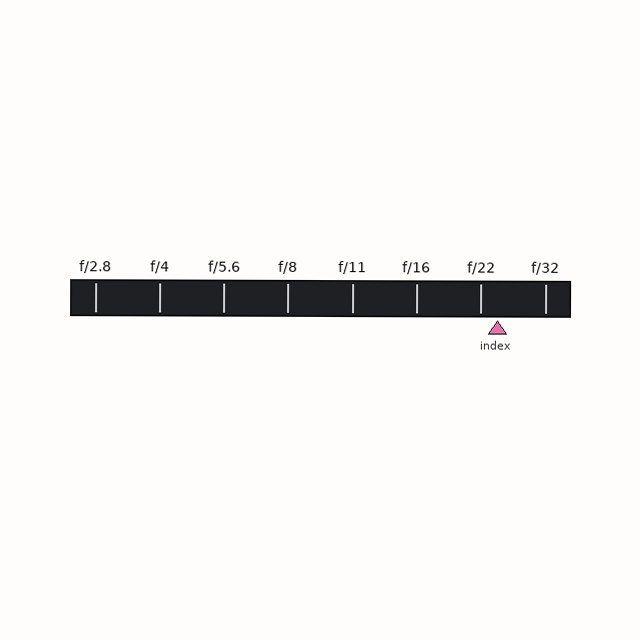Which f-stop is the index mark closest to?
The index mark is closest to f/22.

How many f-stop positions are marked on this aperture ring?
There are 8 f-stop positions marked.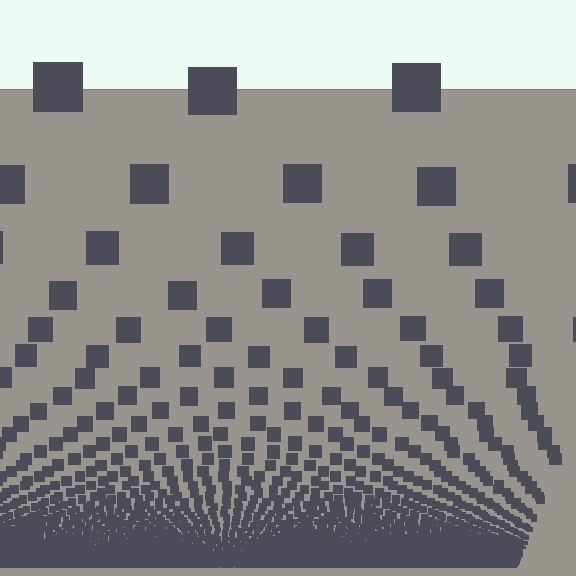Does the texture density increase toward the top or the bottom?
Density increases toward the bottom.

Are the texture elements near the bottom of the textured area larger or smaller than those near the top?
Smaller. The gradient is inverted — elements near the bottom are smaller and denser.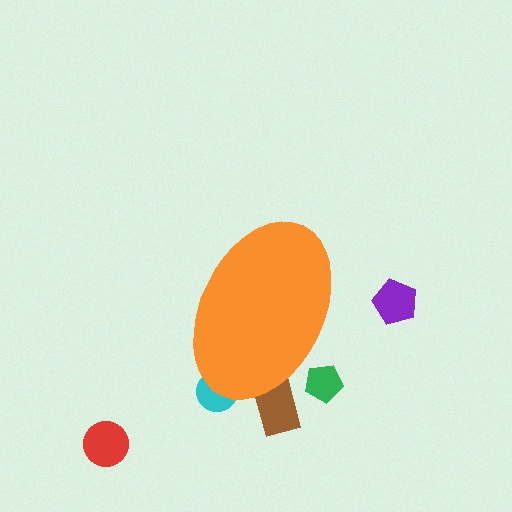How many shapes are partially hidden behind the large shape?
3 shapes are partially hidden.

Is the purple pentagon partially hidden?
No, the purple pentagon is fully visible.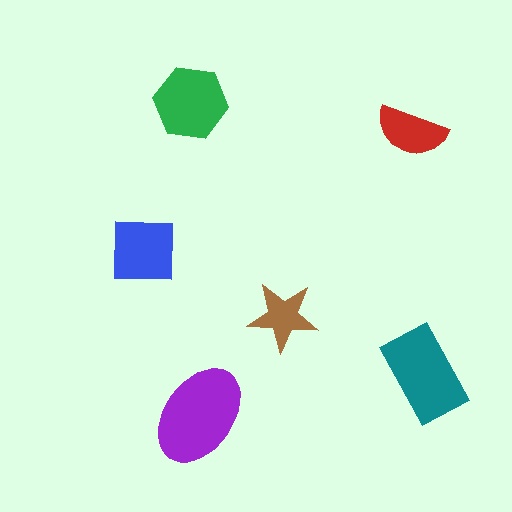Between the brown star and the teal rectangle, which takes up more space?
The teal rectangle.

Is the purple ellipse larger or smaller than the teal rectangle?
Larger.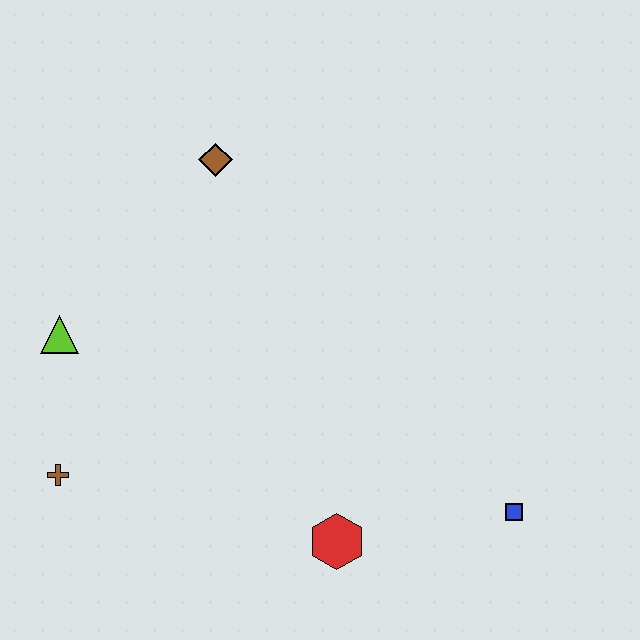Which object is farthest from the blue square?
The lime triangle is farthest from the blue square.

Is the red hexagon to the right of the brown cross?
Yes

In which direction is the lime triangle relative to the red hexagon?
The lime triangle is to the left of the red hexagon.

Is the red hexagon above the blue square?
No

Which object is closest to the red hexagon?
The blue square is closest to the red hexagon.